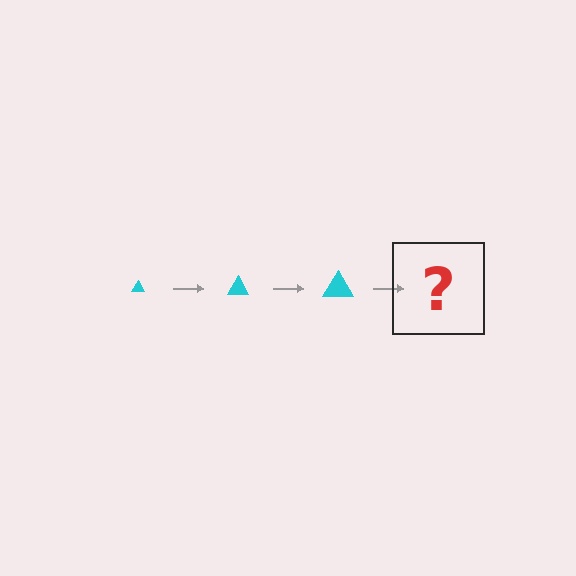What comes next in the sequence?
The next element should be a cyan triangle, larger than the previous one.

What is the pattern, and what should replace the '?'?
The pattern is that the triangle gets progressively larger each step. The '?' should be a cyan triangle, larger than the previous one.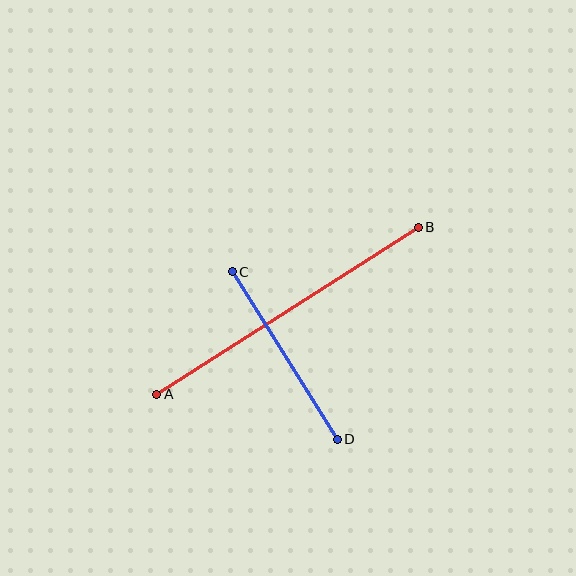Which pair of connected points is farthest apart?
Points A and B are farthest apart.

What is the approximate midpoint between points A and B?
The midpoint is at approximately (288, 311) pixels.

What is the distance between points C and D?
The distance is approximately 198 pixels.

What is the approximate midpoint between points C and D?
The midpoint is at approximately (285, 355) pixels.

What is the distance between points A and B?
The distance is approximately 310 pixels.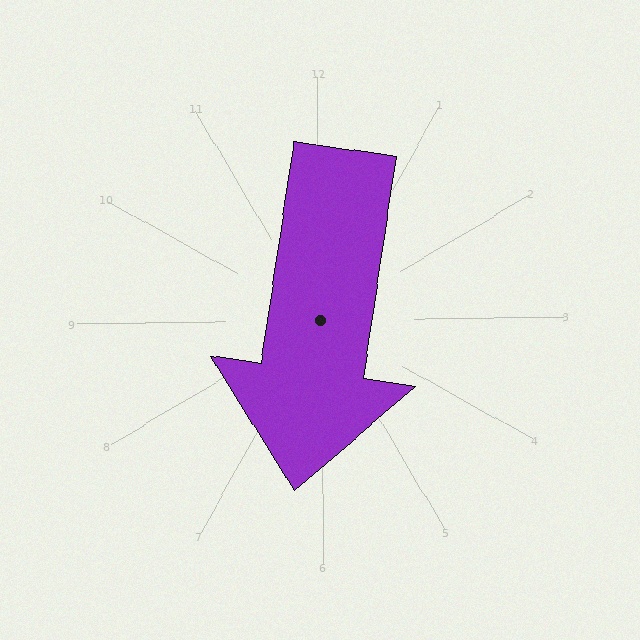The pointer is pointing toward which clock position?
Roughly 6 o'clock.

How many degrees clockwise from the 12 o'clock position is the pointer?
Approximately 189 degrees.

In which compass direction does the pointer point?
South.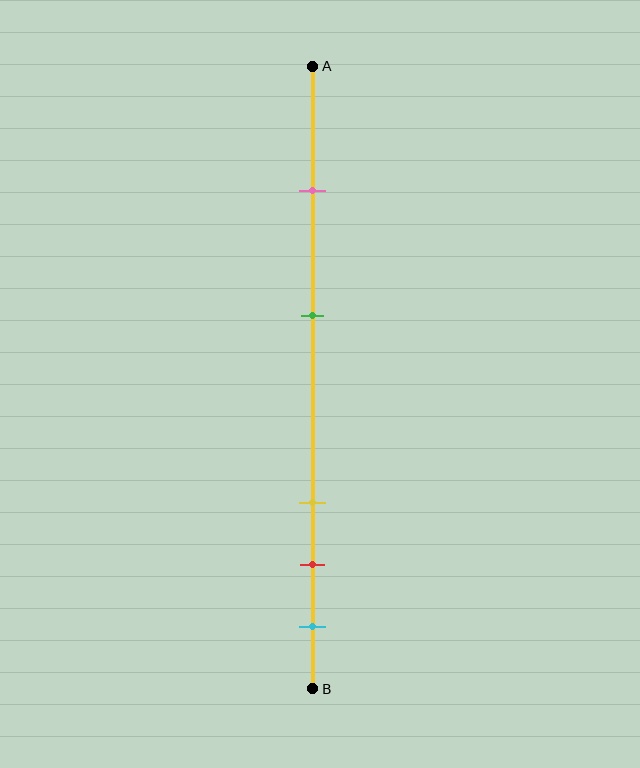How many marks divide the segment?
There are 5 marks dividing the segment.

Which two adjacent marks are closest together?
The red and cyan marks are the closest adjacent pair.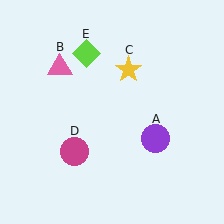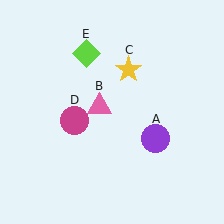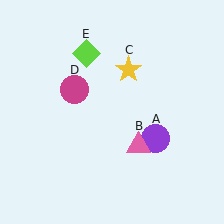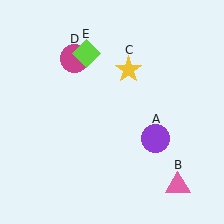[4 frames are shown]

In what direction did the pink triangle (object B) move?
The pink triangle (object B) moved down and to the right.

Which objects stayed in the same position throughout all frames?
Purple circle (object A) and yellow star (object C) and lime diamond (object E) remained stationary.